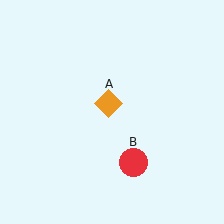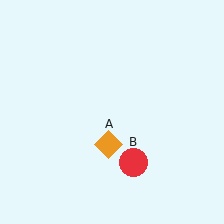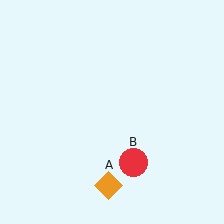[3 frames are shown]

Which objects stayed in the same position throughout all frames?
Red circle (object B) remained stationary.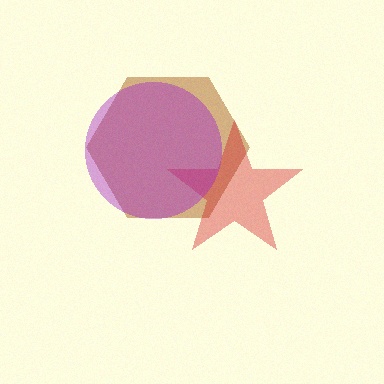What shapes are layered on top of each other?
The layered shapes are: a brown hexagon, a red star, a purple circle.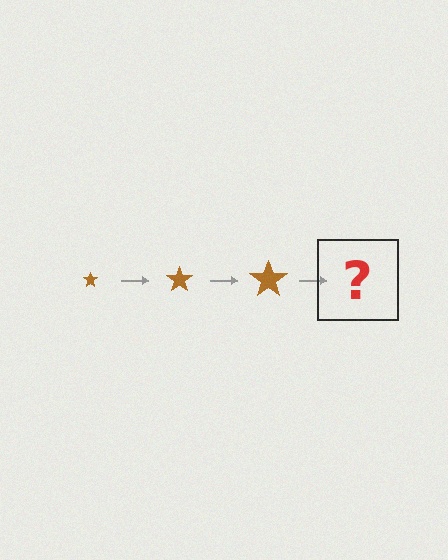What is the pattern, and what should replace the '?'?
The pattern is that the star gets progressively larger each step. The '?' should be a brown star, larger than the previous one.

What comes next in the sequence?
The next element should be a brown star, larger than the previous one.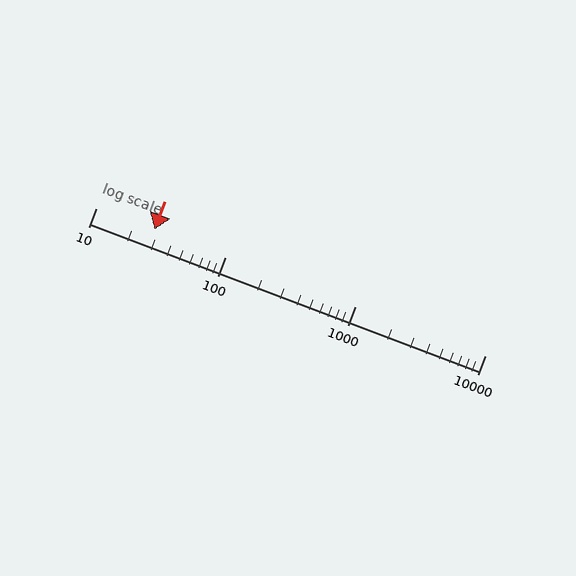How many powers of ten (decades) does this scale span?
The scale spans 3 decades, from 10 to 10000.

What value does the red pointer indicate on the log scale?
The pointer indicates approximately 28.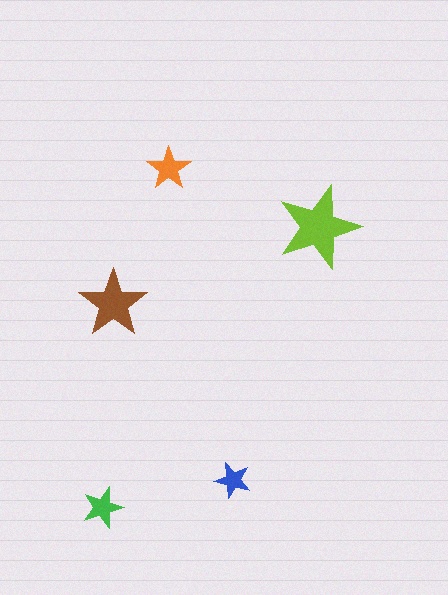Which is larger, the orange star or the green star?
The orange one.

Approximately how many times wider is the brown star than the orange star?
About 1.5 times wider.